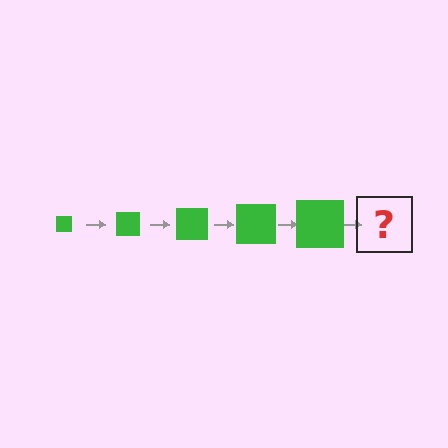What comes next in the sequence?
The next element should be a green square, larger than the previous one.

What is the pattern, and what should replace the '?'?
The pattern is that the square gets progressively larger each step. The '?' should be a green square, larger than the previous one.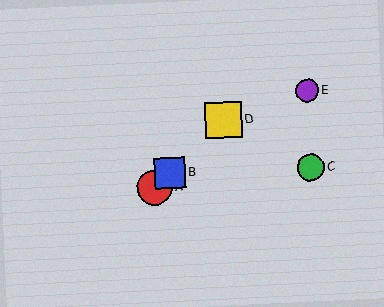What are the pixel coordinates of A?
Object A is at (154, 188).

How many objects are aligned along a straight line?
3 objects (A, B, D) are aligned along a straight line.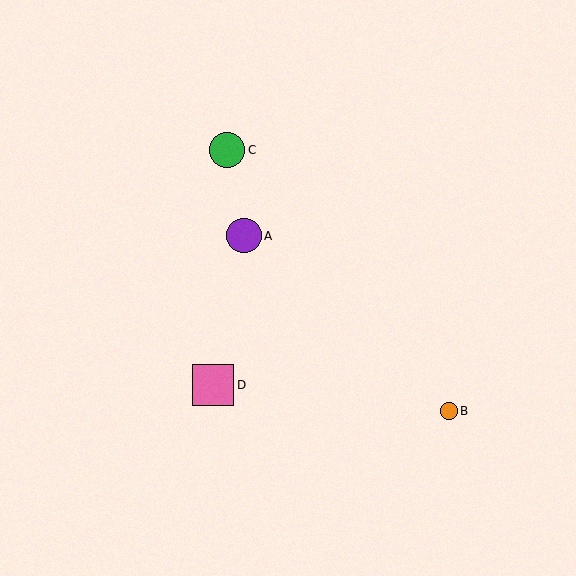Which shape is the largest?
The pink square (labeled D) is the largest.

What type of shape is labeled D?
Shape D is a pink square.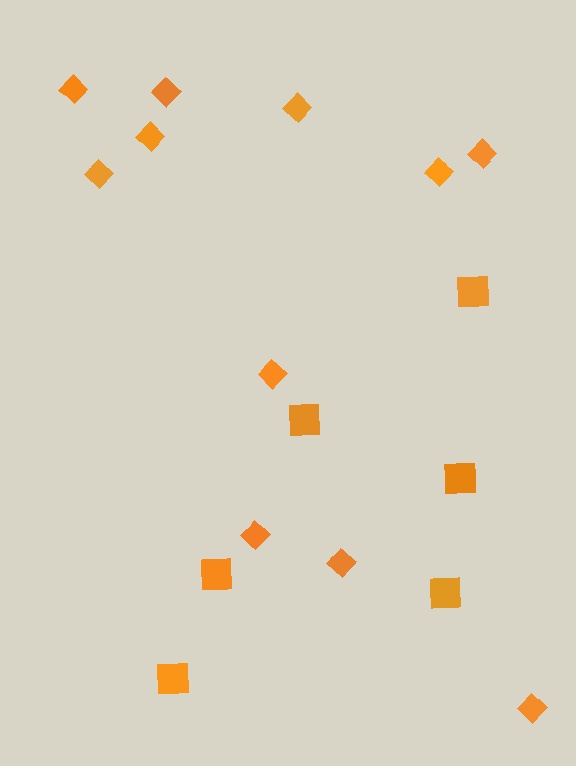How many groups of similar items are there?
There are 2 groups: one group of squares (6) and one group of diamonds (11).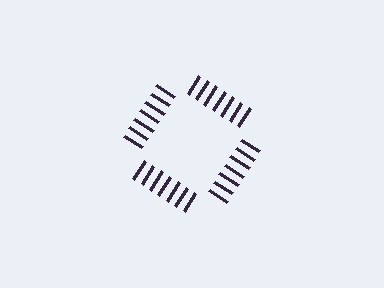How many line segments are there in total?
28 — 7 along each of the 4 edges.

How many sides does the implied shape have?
4 sides — the line-ends trace a square.